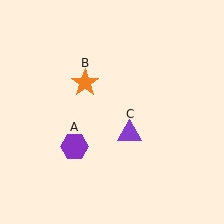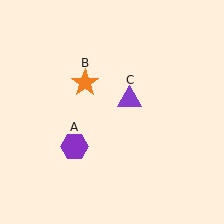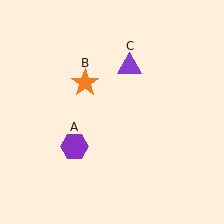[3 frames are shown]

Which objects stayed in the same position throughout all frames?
Purple hexagon (object A) and orange star (object B) remained stationary.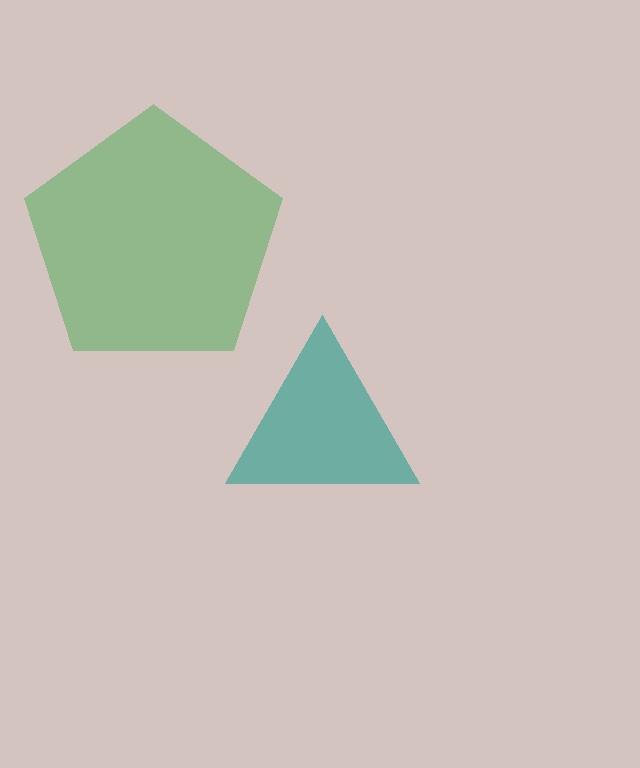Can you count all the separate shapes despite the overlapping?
Yes, there are 2 separate shapes.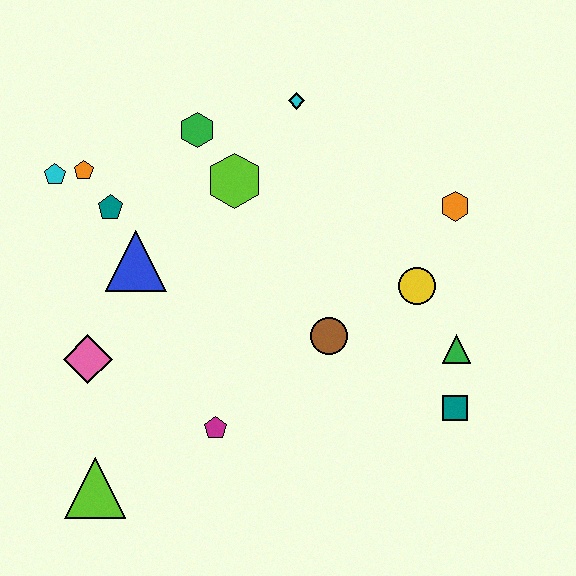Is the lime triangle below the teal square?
Yes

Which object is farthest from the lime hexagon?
The lime triangle is farthest from the lime hexagon.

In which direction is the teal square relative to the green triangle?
The teal square is below the green triangle.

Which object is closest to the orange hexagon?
The yellow circle is closest to the orange hexagon.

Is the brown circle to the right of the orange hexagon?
No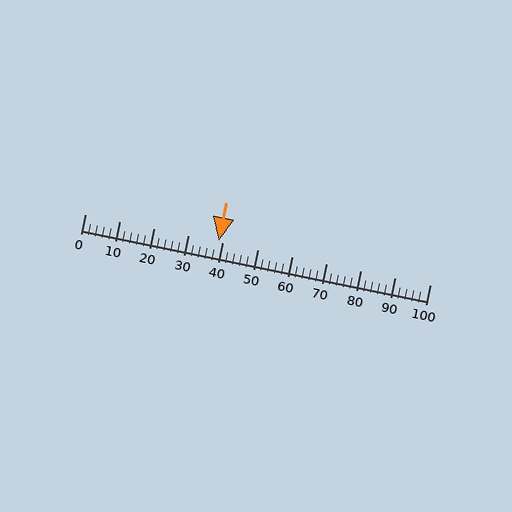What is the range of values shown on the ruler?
The ruler shows values from 0 to 100.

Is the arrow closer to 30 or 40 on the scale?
The arrow is closer to 40.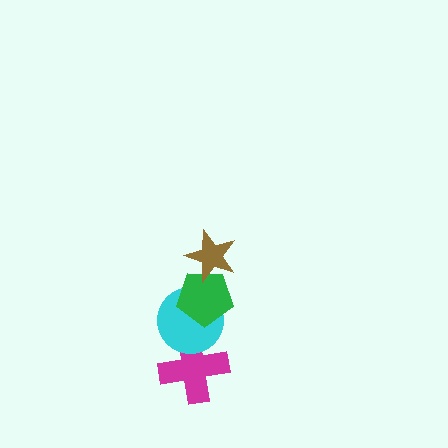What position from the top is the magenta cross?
The magenta cross is 4th from the top.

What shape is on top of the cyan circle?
The green pentagon is on top of the cyan circle.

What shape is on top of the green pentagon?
The brown star is on top of the green pentagon.